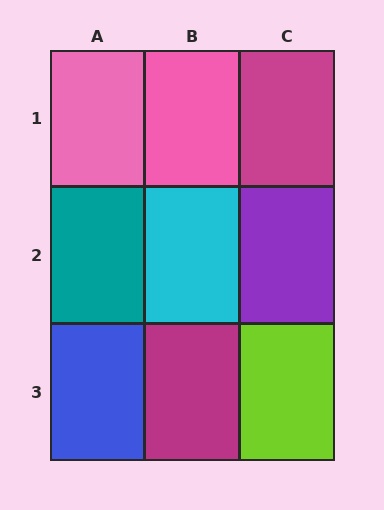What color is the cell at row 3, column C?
Lime.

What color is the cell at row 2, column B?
Cyan.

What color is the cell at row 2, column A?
Teal.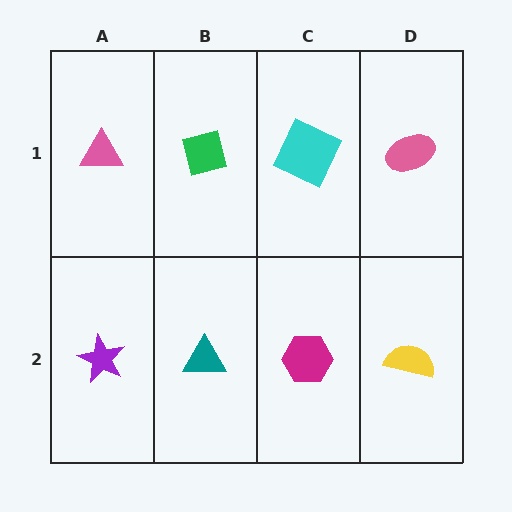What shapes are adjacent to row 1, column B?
A teal triangle (row 2, column B), a pink triangle (row 1, column A), a cyan square (row 1, column C).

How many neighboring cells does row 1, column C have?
3.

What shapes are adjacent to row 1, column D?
A yellow semicircle (row 2, column D), a cyan square (row 1, column C).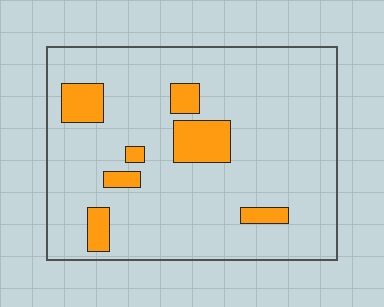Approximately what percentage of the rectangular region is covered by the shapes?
Approximately 15%.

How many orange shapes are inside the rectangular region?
7.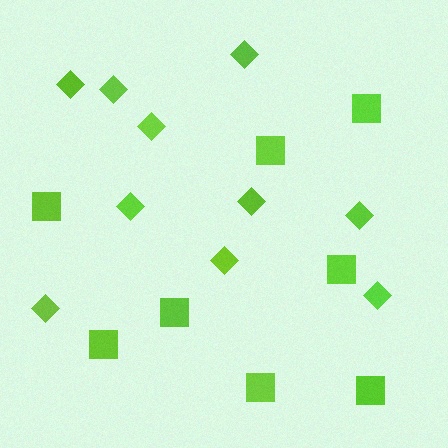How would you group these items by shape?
There are 2 groups: one group of squares (8) and one group of diamonds (10).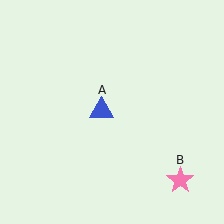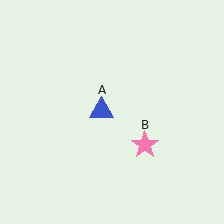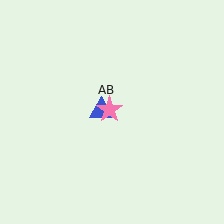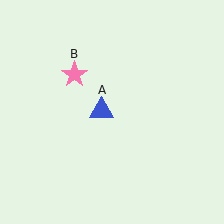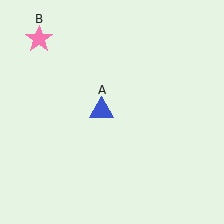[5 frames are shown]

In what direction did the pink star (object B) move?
The pink star (object B) moved up and to the left.